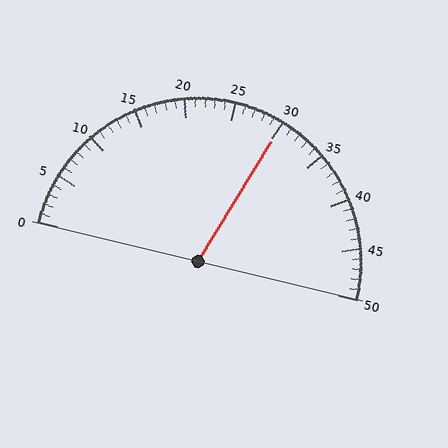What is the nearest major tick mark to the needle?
The nearest major tick mark is 30.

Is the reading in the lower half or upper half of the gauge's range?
The reading is in the upper half of the range (0 to 50).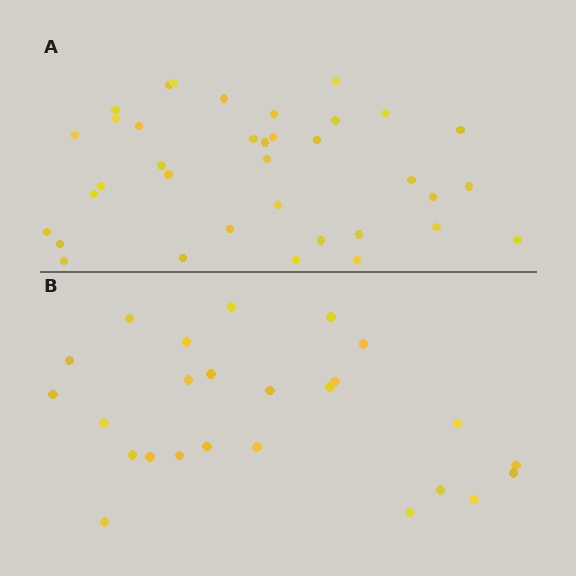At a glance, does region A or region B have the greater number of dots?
Region A (the top region) has more dots.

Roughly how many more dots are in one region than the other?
Region A has roughly 12 or so more dots than region B.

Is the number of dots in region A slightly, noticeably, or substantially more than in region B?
Region A has noticeably more, but not dramatically so. The ratio is roughly 1.4 to 1.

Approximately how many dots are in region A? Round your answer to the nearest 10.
About 40 dots. (The exact count is 36, which rounds to 40.)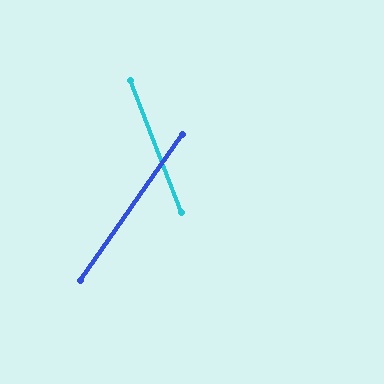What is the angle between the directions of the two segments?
Approximately 56 degrees.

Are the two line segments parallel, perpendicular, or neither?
Neither parallel nor perpendicular — they differ by about 56°.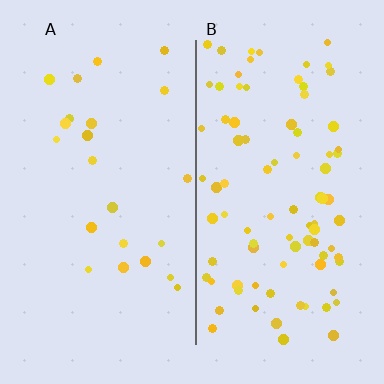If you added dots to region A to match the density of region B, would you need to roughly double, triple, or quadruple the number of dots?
Approximately quadruple.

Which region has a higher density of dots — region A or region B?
B (the right).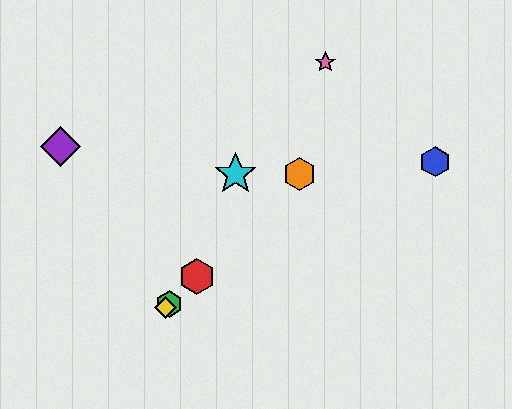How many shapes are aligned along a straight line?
4 shapes (the red hexagon, the green hexagon, the yellow diamond, the orange hexagon) are aligned along a straight line.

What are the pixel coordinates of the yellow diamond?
The yellow diamond is at (165, 308).